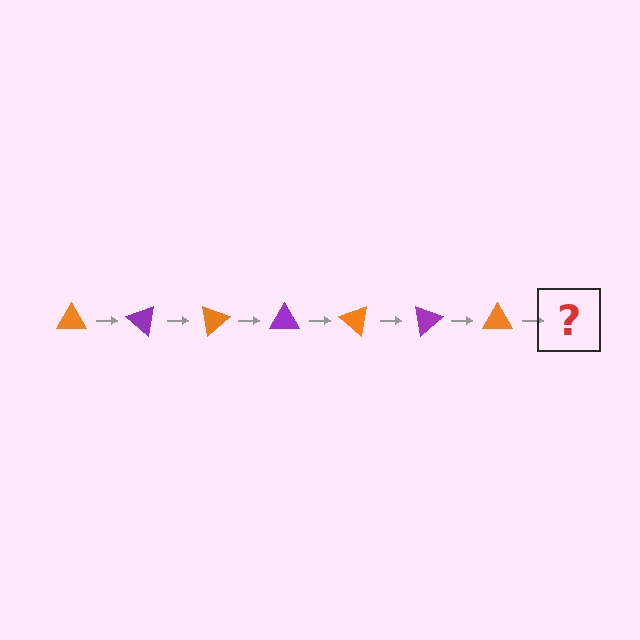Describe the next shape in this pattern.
It should be a purple triangle, rotated 280 degrees from the start.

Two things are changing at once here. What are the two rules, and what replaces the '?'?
The two rules are that it rotates 40 degrees each step and the color cycles through orange and purple. The '?' should be a purple triangle, rotated 280 degrees from the start.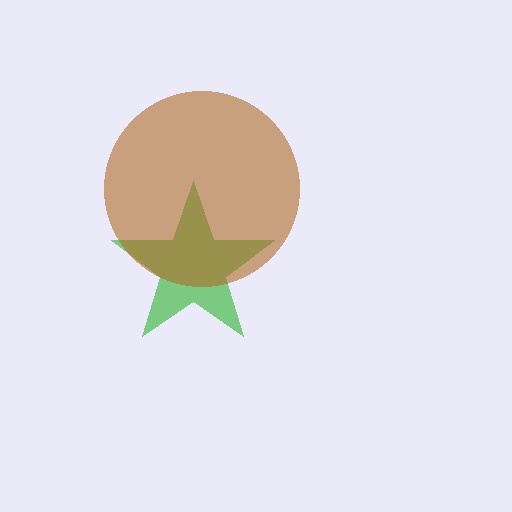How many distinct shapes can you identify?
There are 2 distinct shapes: a green star, a brown circle.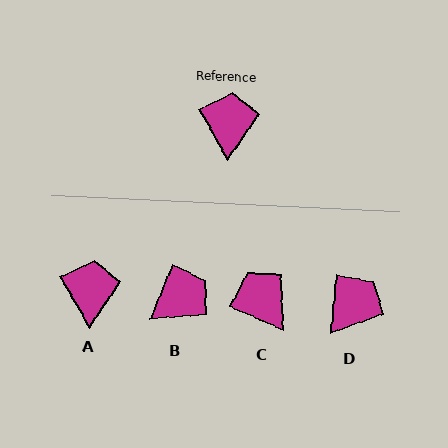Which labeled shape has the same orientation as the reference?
A.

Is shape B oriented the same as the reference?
No, it is off by about 51 degrees.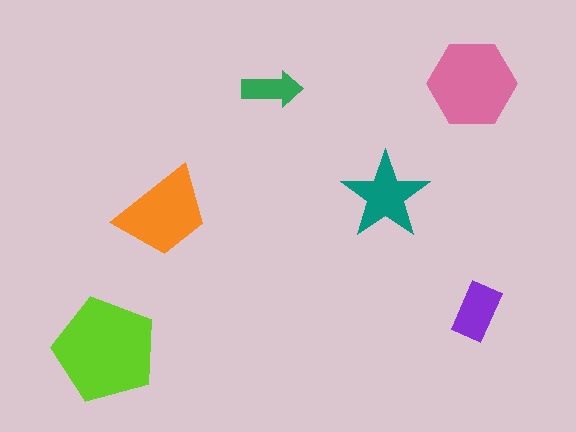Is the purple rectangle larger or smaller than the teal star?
Smaller.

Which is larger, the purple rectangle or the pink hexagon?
The pink hexagon.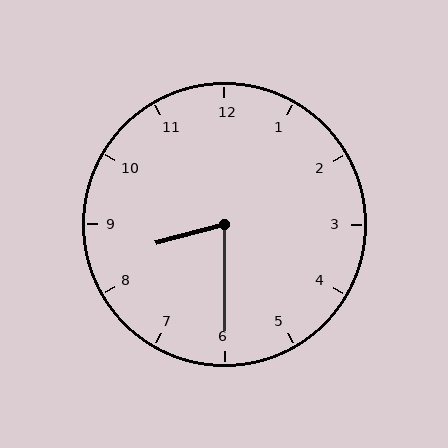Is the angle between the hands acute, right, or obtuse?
It is acute.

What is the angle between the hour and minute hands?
Approximately 75 degrees.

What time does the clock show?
8:30.